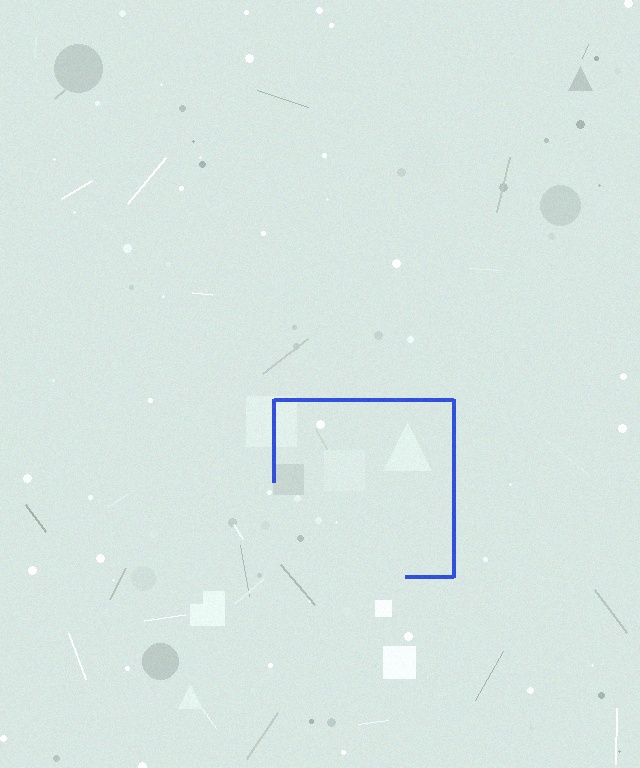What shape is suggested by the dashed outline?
The dashed outline suggests a square.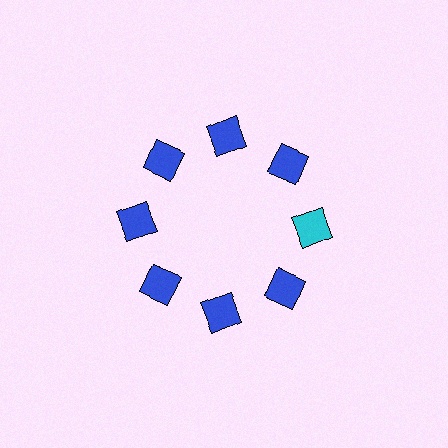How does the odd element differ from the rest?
It has a different color: cyan instead of blue.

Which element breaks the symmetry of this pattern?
The cyan square at roughly the 3 o'clock position breaks the symmetry. All other shapes are blue squares.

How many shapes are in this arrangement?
There are 8 shapes arranged in a ring pattern.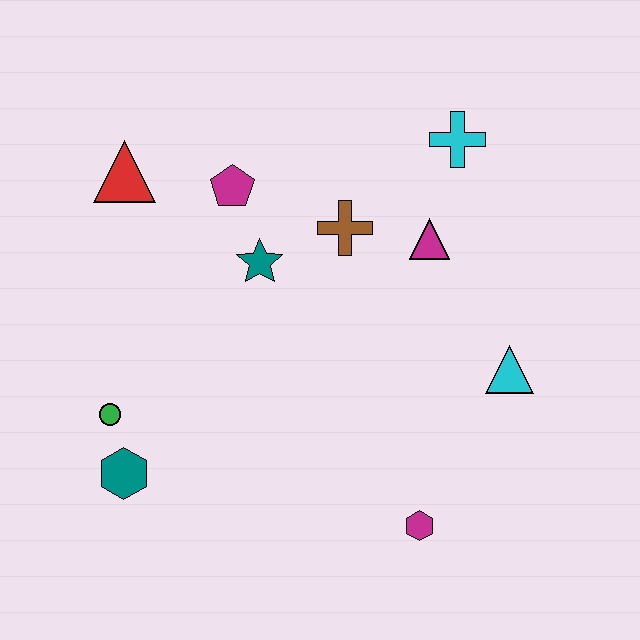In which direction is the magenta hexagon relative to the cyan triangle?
The magenta hexagon is below the cyan triangle.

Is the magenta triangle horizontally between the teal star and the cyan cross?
Yes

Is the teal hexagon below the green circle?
Yes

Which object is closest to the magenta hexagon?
The cyan triangle is closest to the magenta hexagon.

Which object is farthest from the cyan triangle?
The red triangle is farthest from the cyan triangle.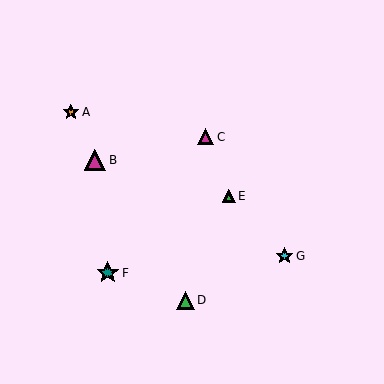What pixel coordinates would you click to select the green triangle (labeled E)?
Click at (229, 196) to select the green triangle E.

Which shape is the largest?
The teal star (labeled F) is the largest.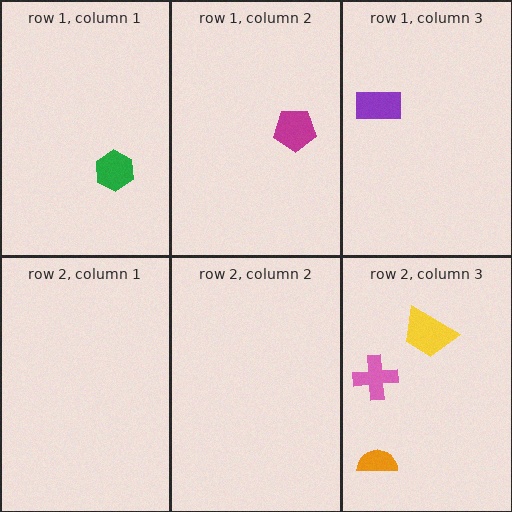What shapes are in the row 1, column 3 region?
The purple rectangle.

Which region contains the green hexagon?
The row 1, column 1 region.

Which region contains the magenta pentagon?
The row 1, column 2 region.